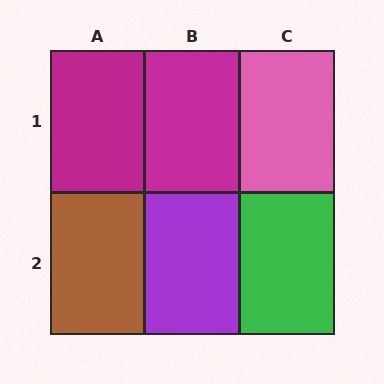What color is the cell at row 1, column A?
Magenta.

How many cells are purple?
1 cell is purple.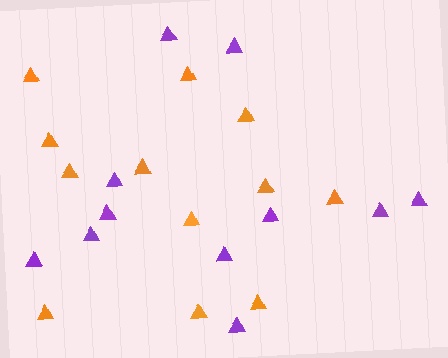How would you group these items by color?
There are 2 groups: one group of orange triangles (12) and one group of purple triangles (11).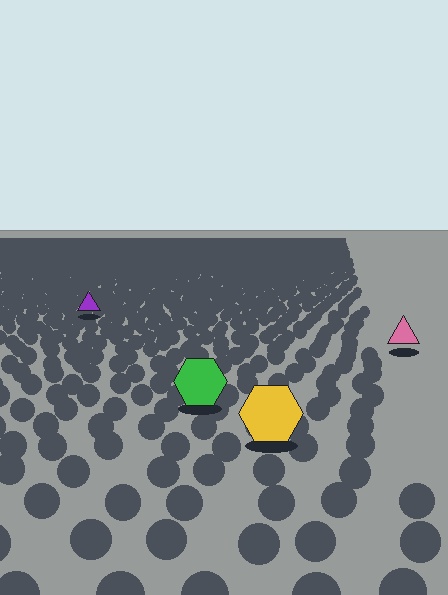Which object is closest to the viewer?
The yellow hexagon is closest. The texture marks near it are larger and more spread out.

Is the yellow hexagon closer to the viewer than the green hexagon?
Yes. The yellow hexagon is closer — you can tell from the texture gradient: the ground texture is coarser near it.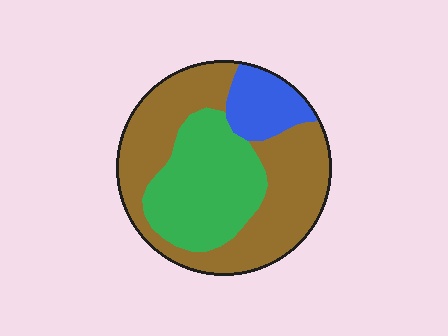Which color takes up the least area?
Blue, at roughly 15%.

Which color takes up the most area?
Brown, at roughly 55%.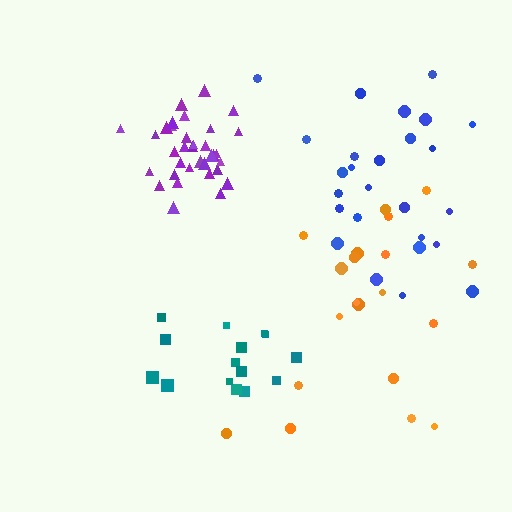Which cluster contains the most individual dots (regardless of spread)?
Purple (35).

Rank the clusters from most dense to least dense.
purple, teal, blue, orange.